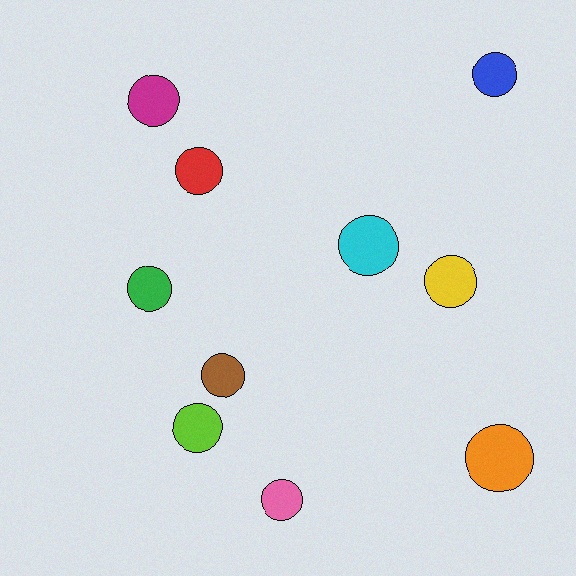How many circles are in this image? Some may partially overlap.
There are 10 circles.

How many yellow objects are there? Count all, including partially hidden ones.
There is 1 yellow object.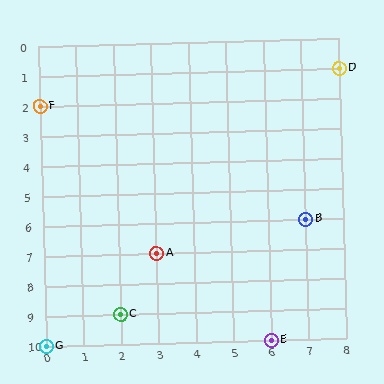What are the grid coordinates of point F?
Point F is at grid coordinates (0, 2).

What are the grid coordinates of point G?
Point G is at grid coordinates (0, 10).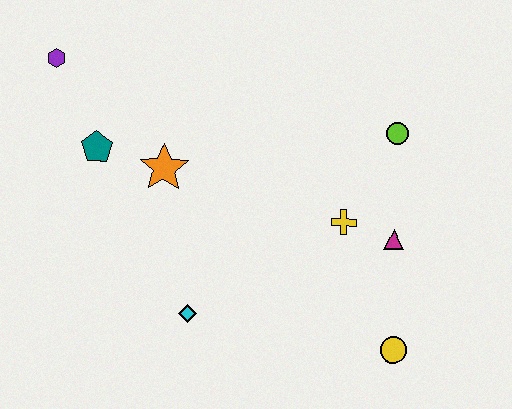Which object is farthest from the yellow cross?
The purple hexagon is farthest from the yellow cross.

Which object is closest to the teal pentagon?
The orange star is closest to the teal pentagon.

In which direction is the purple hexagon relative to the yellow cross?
The purple hexagon is to the left of the yellow cross.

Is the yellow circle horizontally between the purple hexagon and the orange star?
No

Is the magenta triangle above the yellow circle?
Yes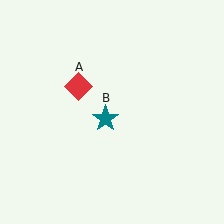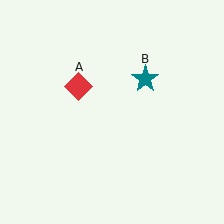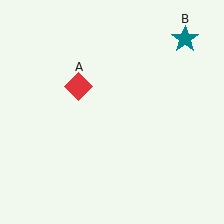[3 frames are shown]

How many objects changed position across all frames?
1 object changed position: teal star (object B).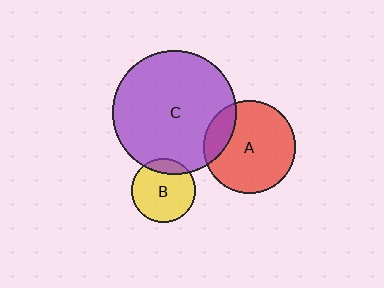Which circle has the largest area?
Circle C (purple).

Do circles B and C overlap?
Yes.